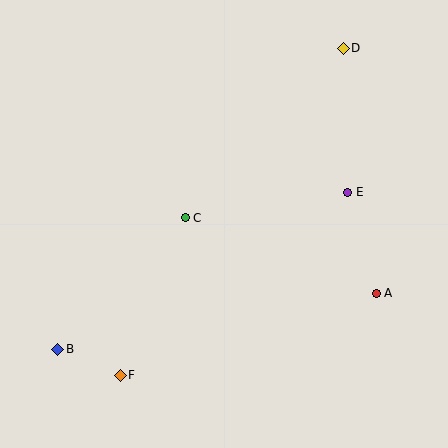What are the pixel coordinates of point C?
Point C is at (185, 218).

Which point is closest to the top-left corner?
Point C is closest to the top-left corner.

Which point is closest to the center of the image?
Point C at (185, 218) is closest to the center.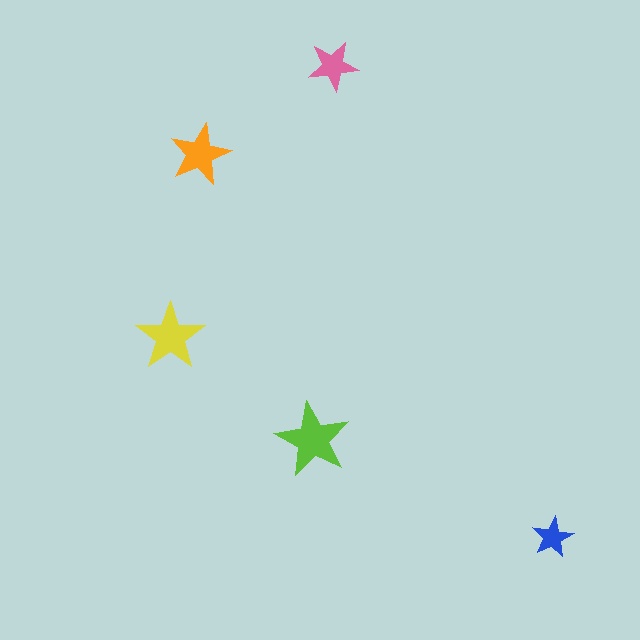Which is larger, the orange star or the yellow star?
The yellow one.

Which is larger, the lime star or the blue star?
The lime one.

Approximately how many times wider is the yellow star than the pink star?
About 1.5 times wider.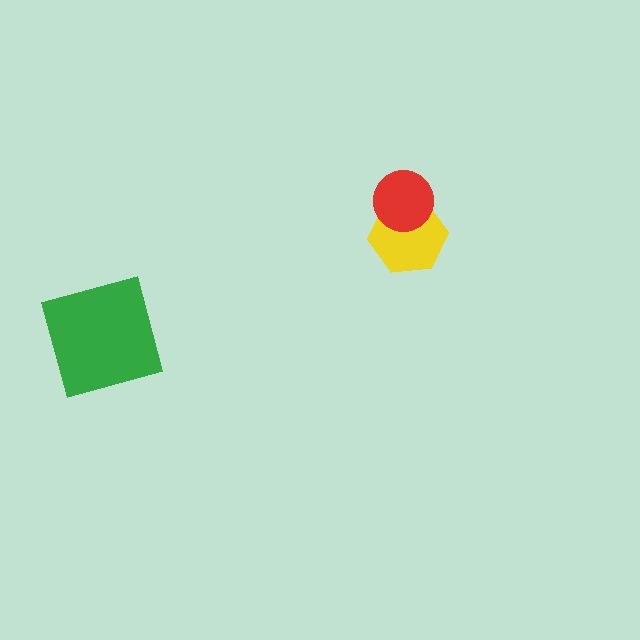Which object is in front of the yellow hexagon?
The red circle is in front of the yellow hexagon.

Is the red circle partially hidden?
No, no other shape covers it.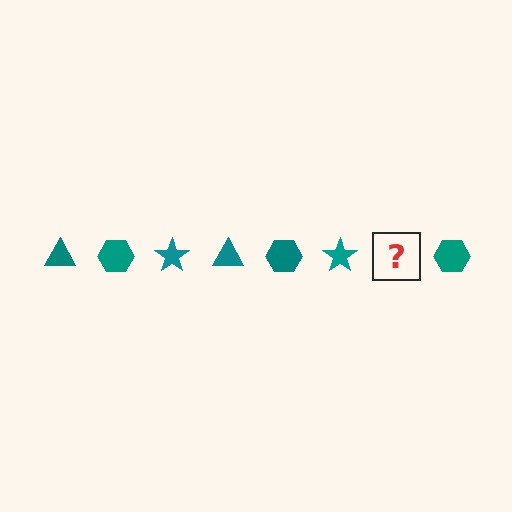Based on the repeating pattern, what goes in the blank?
The blank should be a teal triangle.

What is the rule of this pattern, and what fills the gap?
The rule is that the pattern cycles through triangle, hexagon, star shapes in teal. The gap should be filled with a teal triangle.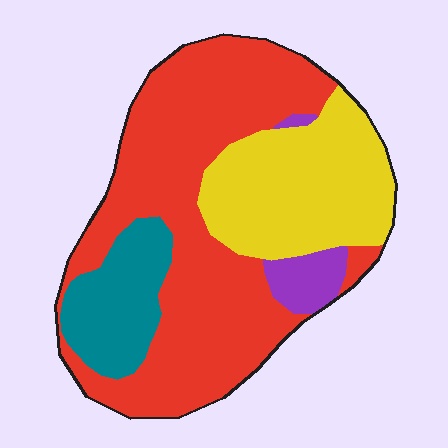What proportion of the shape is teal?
Teal takes up about one eighth (1/8) of the shape.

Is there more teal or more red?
Red.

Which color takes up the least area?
Purple, at roughly 5%.